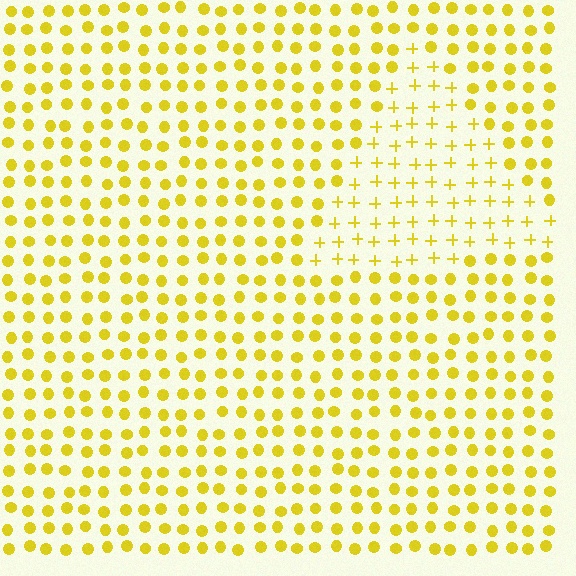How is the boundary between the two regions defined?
The boundary is defined by a change in element shape: plus signs inside vs. circles outside. All elements share the same color and spacing.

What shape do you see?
I see a triangle.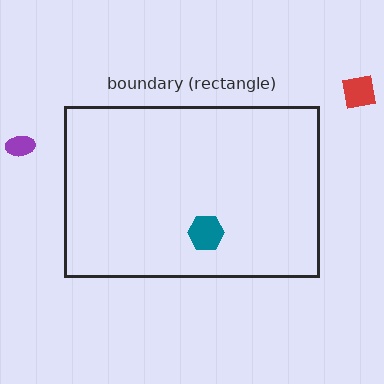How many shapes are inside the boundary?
1 inside, 2 outside.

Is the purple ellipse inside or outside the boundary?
Outside.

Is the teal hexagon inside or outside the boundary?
Inside.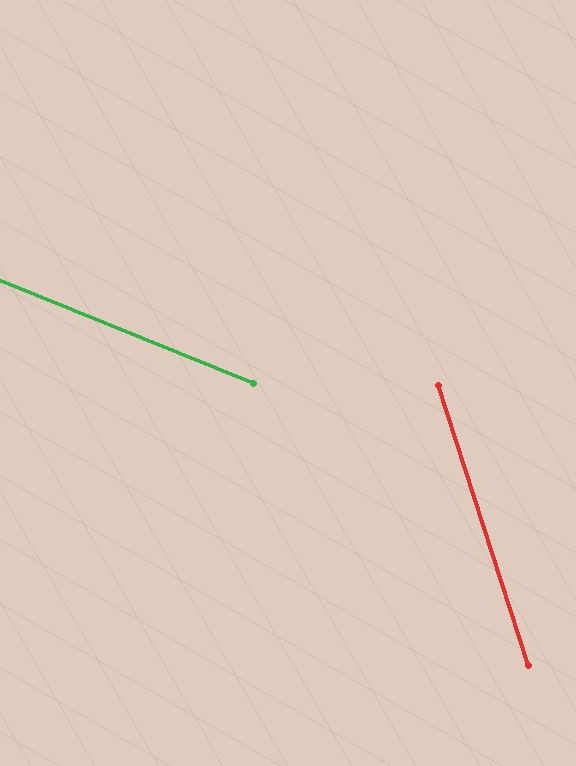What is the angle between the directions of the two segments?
Approximately 50 degrees.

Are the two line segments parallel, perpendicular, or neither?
Neither parallel nor perpendicular — they differ by about 50°.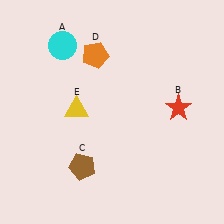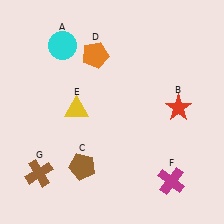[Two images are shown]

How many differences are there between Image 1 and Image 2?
There are 2 differences between the two images.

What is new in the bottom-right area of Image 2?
A magenta cross (F) was added in the bottom-right area of Image 2.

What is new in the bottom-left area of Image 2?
A brown cross (G) was added in the bottom-left area of Image 2.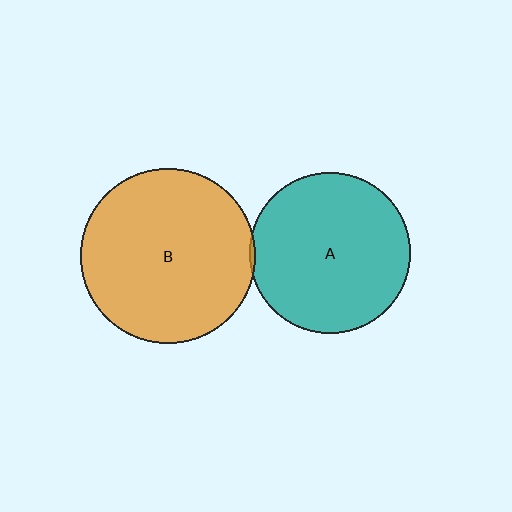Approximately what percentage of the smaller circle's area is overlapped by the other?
Approximately 5%.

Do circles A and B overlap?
Yes.